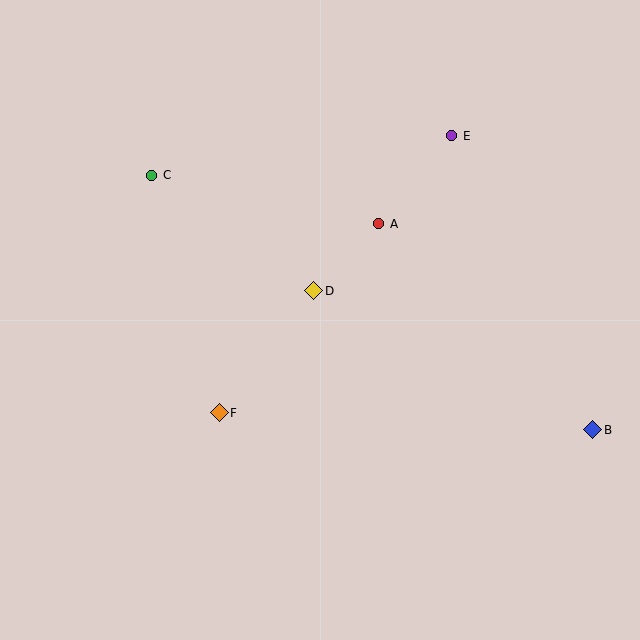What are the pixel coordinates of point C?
Point C is at (152, 175).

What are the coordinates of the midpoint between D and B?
The midpoint between D and B is at (453, 360).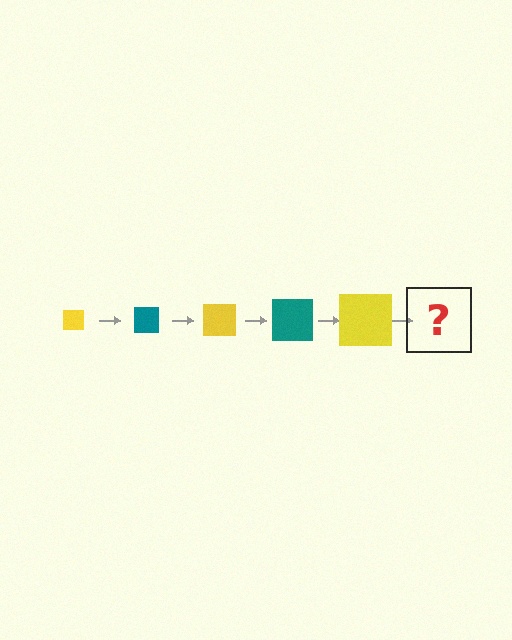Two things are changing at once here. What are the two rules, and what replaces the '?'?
The two rules are that the square grows larger each step and the color cycles through yellow and teal. The '?' should be a teal square, larger than the previous one.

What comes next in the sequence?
The next element should be a teal square, larger than the previous one.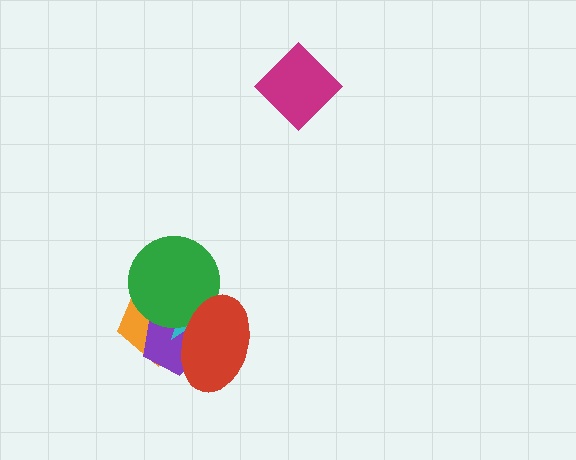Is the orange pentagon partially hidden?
Yes, it is partially covered by another shape.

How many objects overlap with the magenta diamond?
0 objects overlap with the magenta diamond.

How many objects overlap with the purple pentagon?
4 objects overlap with the purple pentagon.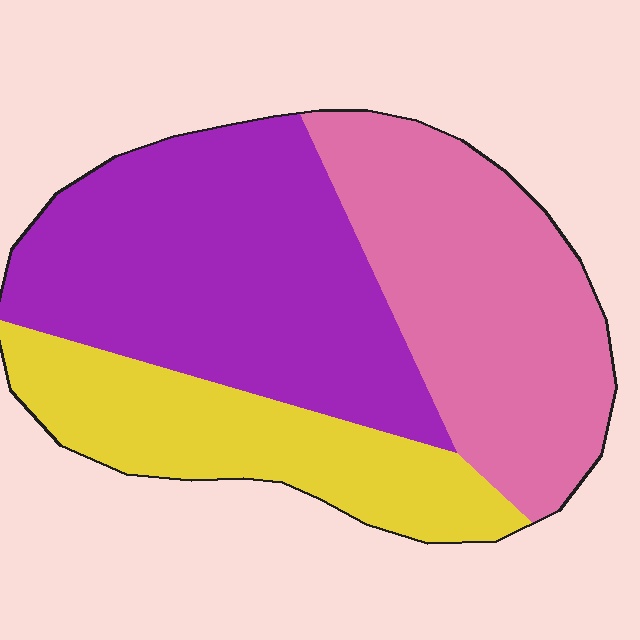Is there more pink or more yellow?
Pink.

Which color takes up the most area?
Purple, at roughly 40%.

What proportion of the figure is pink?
Pink covers 34% of the figure.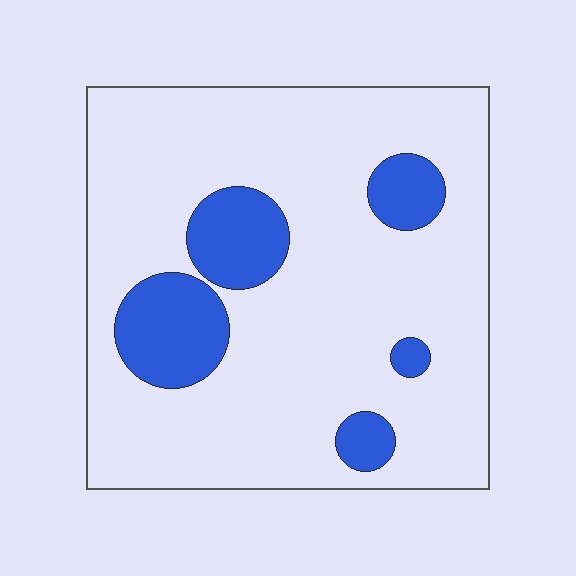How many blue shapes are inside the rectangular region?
5.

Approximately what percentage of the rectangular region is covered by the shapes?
Approximately 15%.